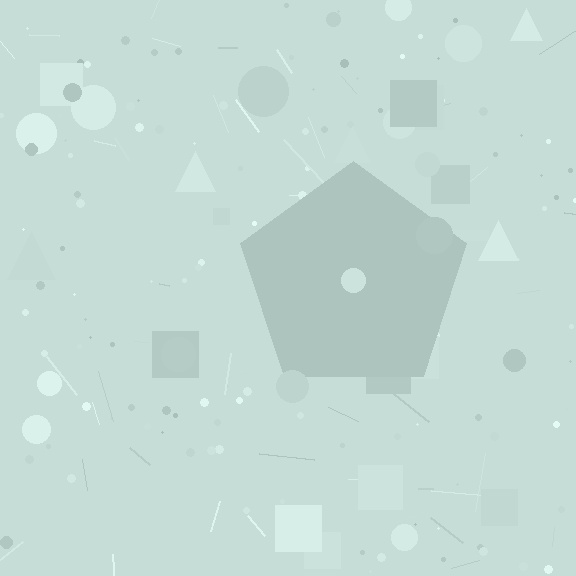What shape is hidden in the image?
A pentagon is hidden in the image.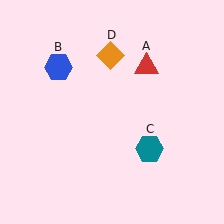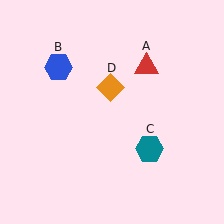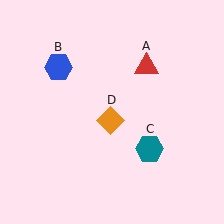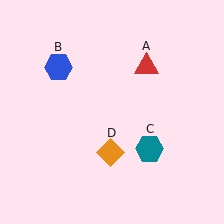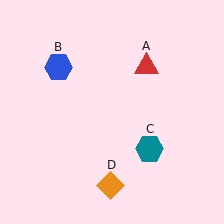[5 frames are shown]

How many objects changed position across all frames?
1 object changed position: orange diamond (object D).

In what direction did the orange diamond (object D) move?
The orange diamond (object D) moved down.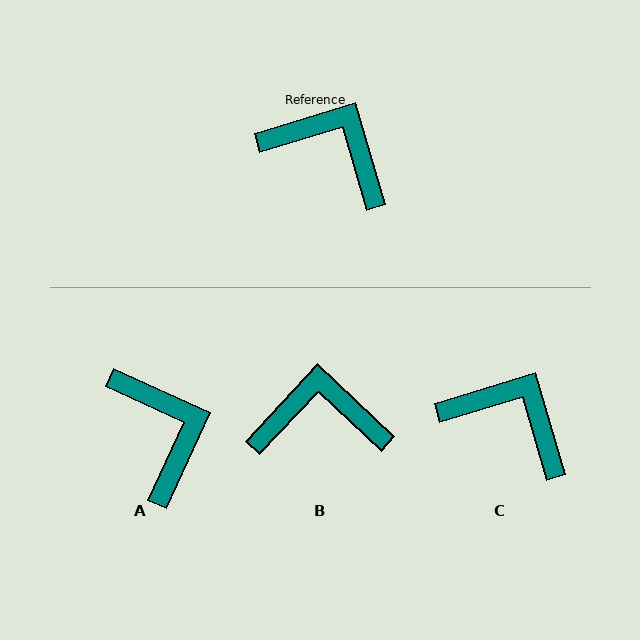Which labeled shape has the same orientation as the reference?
C.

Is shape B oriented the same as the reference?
No, it is off by about 30 degrees.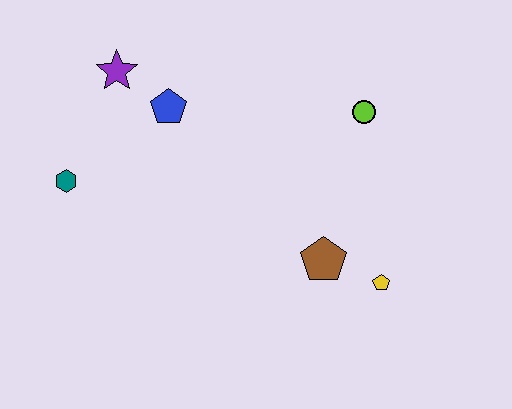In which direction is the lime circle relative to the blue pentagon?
The lime circle is to the right of the blue pentagon.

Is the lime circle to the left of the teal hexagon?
No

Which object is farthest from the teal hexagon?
The yellow pentagon is farthest from the teal hexagon.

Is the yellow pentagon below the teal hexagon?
Yes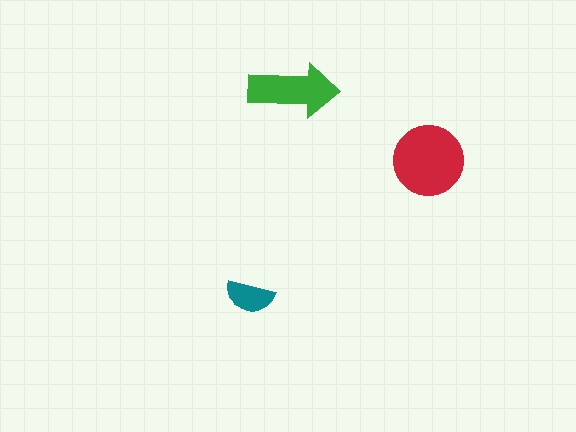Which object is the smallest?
The teal semicircle.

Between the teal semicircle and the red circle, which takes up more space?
The red circle.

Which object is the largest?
The red circle.